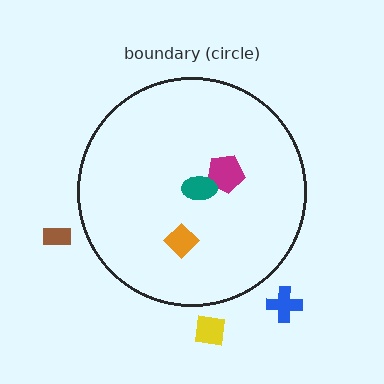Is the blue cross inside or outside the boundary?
Outside.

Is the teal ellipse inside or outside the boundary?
Inside.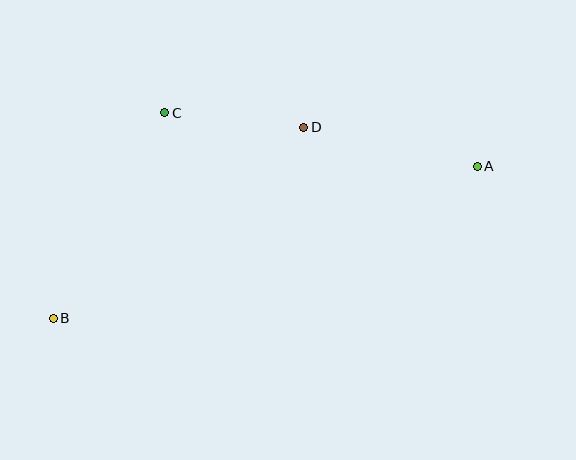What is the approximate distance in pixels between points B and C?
The distance between B and C is approximately 234 pixels.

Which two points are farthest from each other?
Points A and B are farthest from each other.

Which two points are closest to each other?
Points C and D are closest to each other.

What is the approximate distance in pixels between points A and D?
The distance between A and D is approximately 178 pixels.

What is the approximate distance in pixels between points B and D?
The distance between B and D is approximately 315 pixels.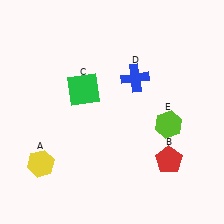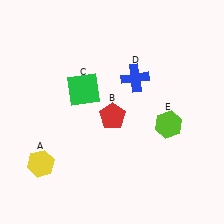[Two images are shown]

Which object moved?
The red pentagon (B) moved left.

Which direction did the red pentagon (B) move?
The red pentagon (B) moved left.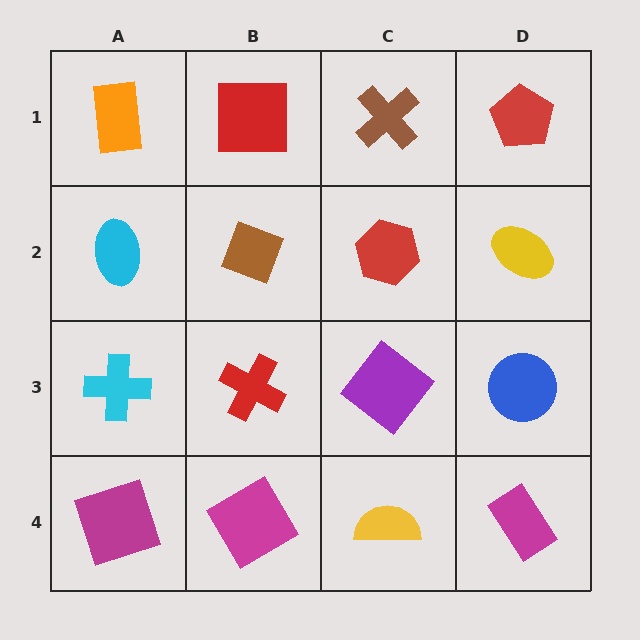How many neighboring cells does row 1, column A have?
2.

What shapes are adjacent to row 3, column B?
A brown diamond (row 2, column B), a magenta diamond (row 4, column B), a cyan cross (row 3, column A), a purple diamond (row 3, column C).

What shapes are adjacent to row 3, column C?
A red hexagon (row 2, column C), a yellow semicircle (row 4, column C), a red cross (row 3, column B), a blue circle (row 3, column D).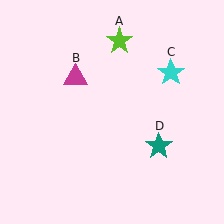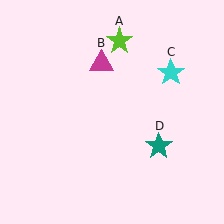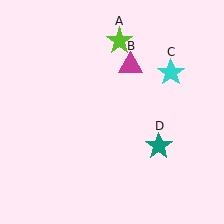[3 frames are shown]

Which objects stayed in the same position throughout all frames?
Lime star (object A) and cyan star (object C) and teal star (object D) remained stationary.